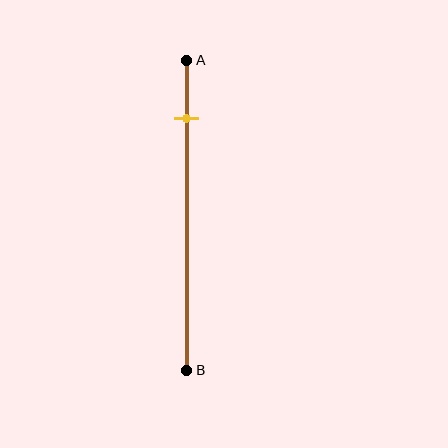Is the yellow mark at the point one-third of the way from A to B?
No, the mark is at about 20% from A, not at the 33% one-third point.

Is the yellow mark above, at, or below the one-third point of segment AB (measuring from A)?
The yellow mark is above the one-third point of segment AB.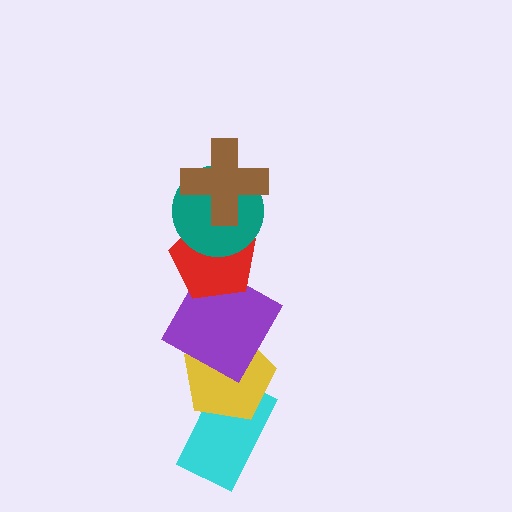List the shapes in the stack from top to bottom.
From top to bottom: the brown cross, the teal circle, the red pentagon, the purple square, the yellow pentagon, the cyan rectangle.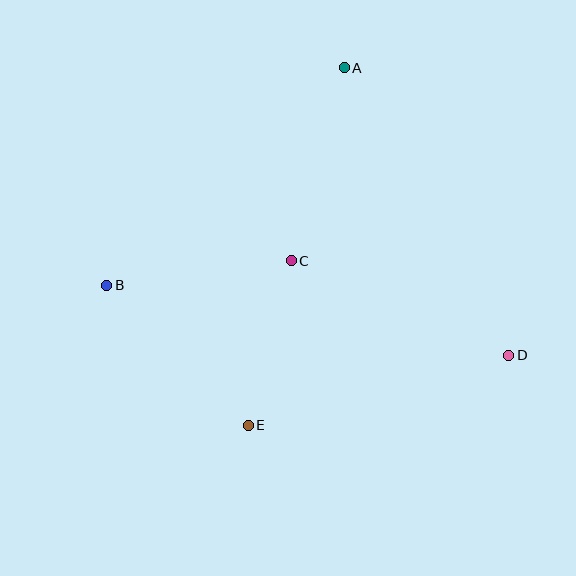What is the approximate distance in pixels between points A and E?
The distance between A and E is approximately 370 pixels.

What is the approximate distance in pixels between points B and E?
The distance between B and E is approximately 199 pixels.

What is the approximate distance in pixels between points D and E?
The distance between D and E is approximately 270 pixels.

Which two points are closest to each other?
Points C and E are closest to each other.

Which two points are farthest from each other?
Points B and D are farthest from each other.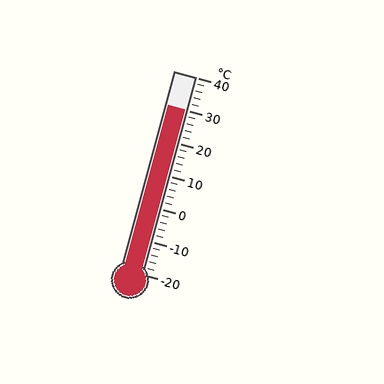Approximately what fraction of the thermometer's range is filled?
The thermometer is filled to approximately 85% of its range.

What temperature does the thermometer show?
The thermometer shows approximately 30°C.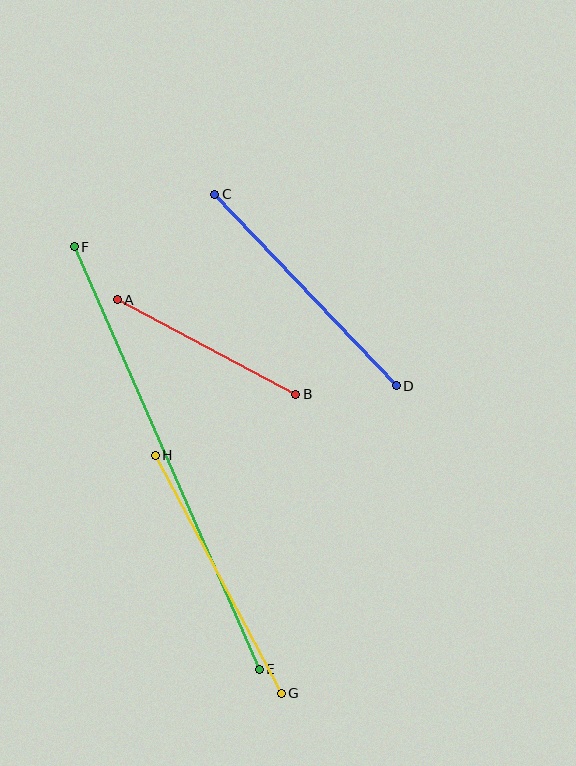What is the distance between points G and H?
The distance is approximately 269 pixels.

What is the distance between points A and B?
The distance is approximately 202 pixels.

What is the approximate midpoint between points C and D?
The midpoint is at approximately (305, 290) pixels.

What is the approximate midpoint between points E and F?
The midpoint is at approximately (167, 458) pixels.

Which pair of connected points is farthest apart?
Points E and F are farthest apart.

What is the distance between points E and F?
The distance is approximately 461 pixels.